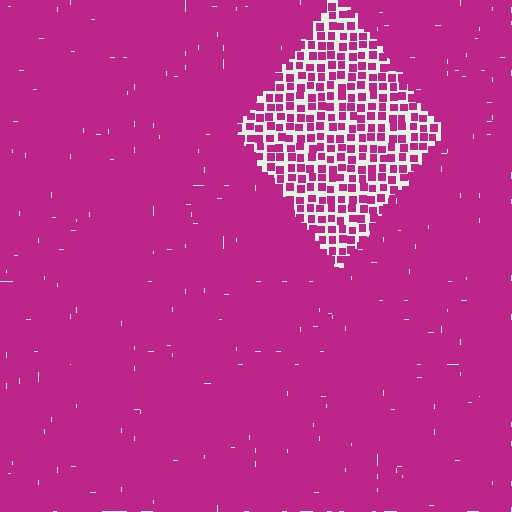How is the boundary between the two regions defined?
The boundary is defined by a change in element density (approximately 2.5x ratio). All elements are the same color, size, and shape.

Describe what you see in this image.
The image contains small magenta elements arranged at two different densities. A diamond-shaped region is visible where the elements are less densely packed than the surrounding area.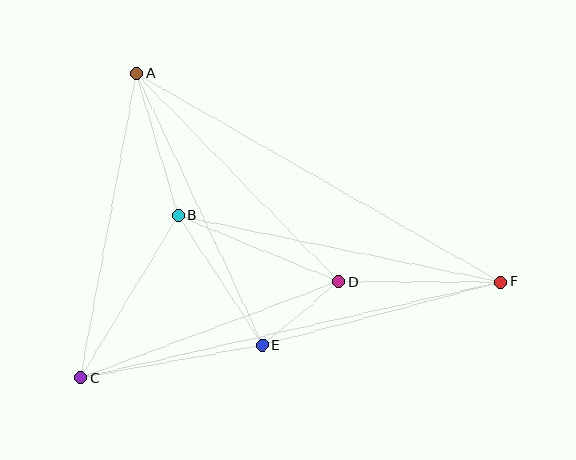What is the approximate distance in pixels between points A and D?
The distance between A and D is approximately 291 pixels.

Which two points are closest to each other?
Points D and E are closest to each other.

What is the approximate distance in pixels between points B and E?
The distance between B and E is approximately 155 pixels.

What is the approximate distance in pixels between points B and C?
The distance between B and C is approximately 189 pixels.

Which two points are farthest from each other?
Points C and F are farthest from each other.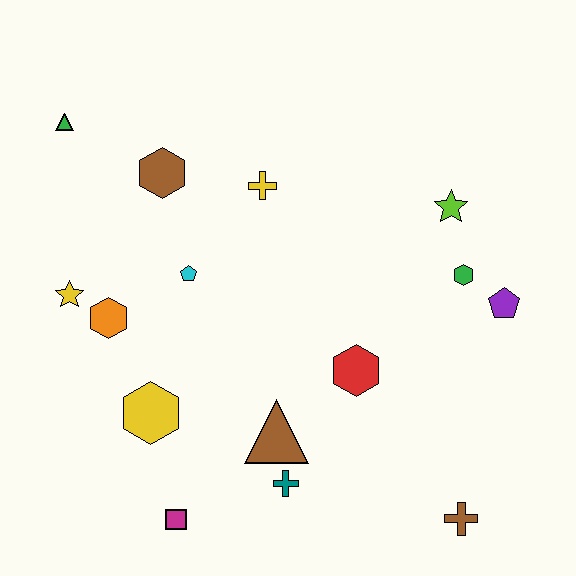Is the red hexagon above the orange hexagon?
No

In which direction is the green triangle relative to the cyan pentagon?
The green triangle is above the cyan pentagon.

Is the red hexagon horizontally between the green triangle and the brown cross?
Yes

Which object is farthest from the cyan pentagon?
The brown cross is farthest from the cyan pentagon.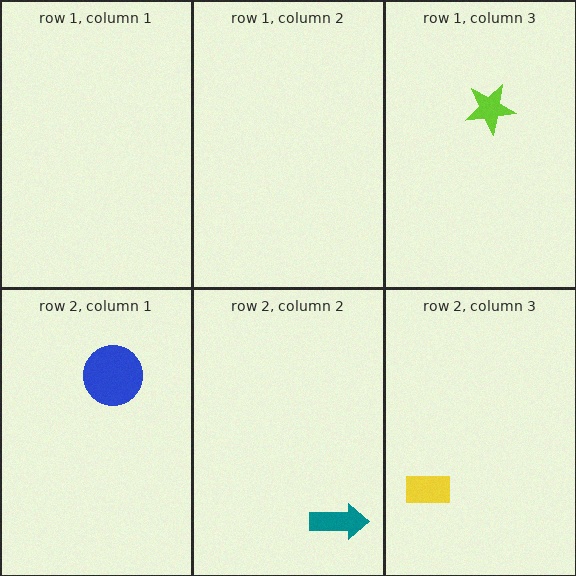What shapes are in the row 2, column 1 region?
The blue circle.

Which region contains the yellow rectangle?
The row 2, column 3 region.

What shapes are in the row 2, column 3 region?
The yellow rectangle.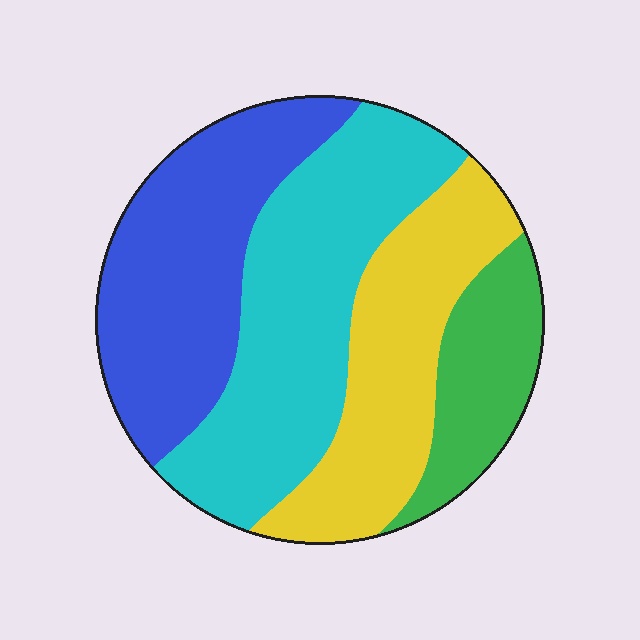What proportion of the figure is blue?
Blue takes up between a sixth and a third of the figure.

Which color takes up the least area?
Green, at roughly 15%.